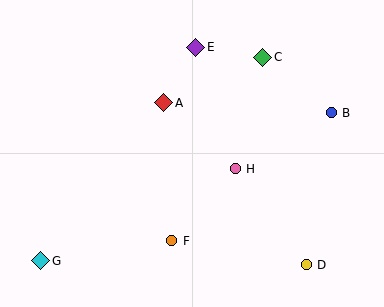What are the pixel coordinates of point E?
Point E is at (196, 47).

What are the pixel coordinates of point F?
Point F is at (172, 241).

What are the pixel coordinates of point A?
Point A is at (164, 103).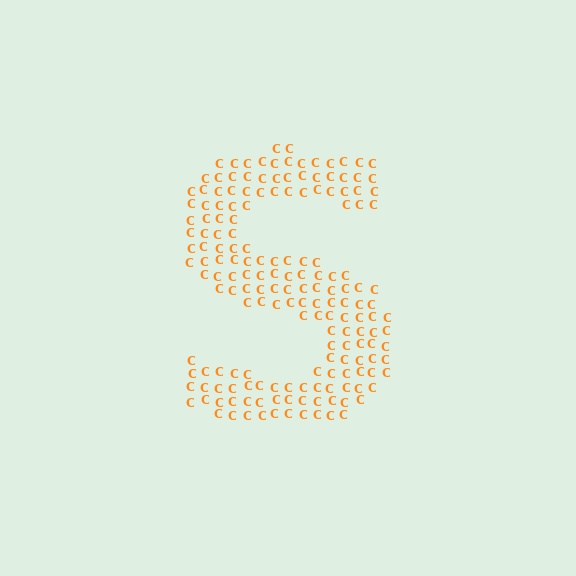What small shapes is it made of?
It is made of small letter C's.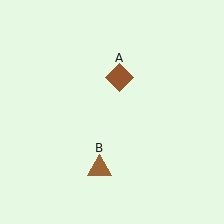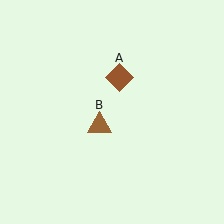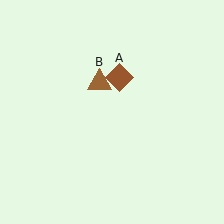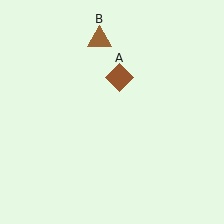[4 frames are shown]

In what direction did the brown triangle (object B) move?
The brown triangle (object B) moved up.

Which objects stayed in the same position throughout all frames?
Brown diamond (object A) remained stationary.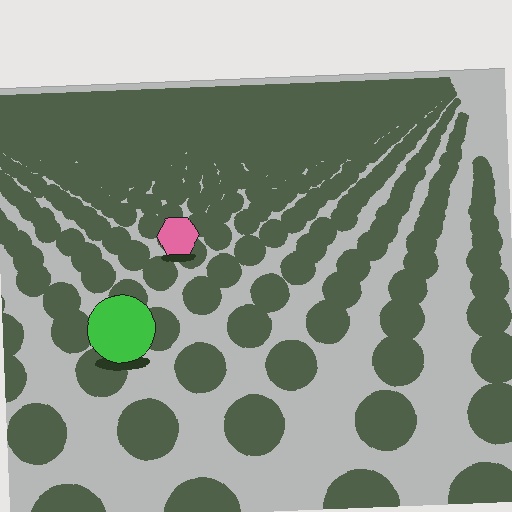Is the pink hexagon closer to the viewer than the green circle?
No. The green circle is closer — you can tell from the texture gradient: the ground texture is coarser near it.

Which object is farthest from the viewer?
The pink hexagon is farthest from the viewer. It appears smaller and the ground texture around it is denser.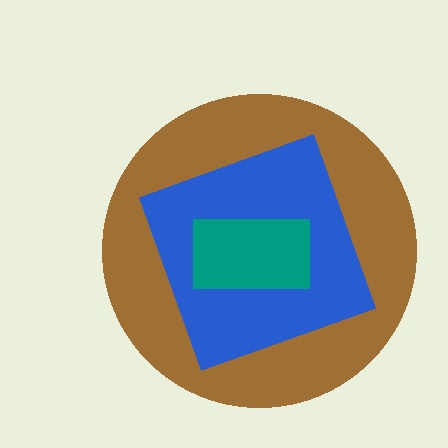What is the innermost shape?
The teal rectangle.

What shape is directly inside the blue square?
The teal rectangle.